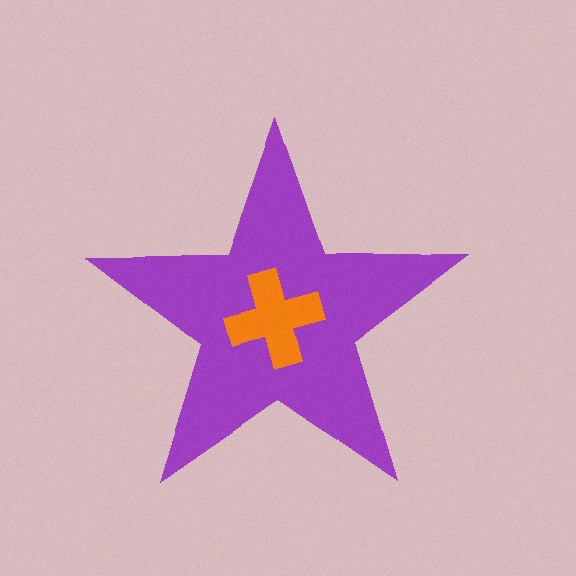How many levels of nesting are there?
2.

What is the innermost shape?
The orange cross.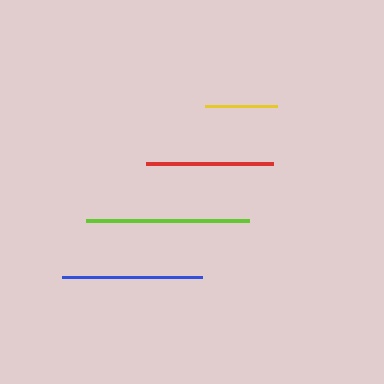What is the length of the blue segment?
The blue segment is approximately 139 pixels long.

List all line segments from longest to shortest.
From longest to shortest: lime, blue, red, yellow.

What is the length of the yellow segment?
The yellow segment is approximately 72 pixels long.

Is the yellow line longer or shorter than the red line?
The red line is longer than the yellow line.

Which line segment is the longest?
The lime line is the longest at approximately 163 pixels.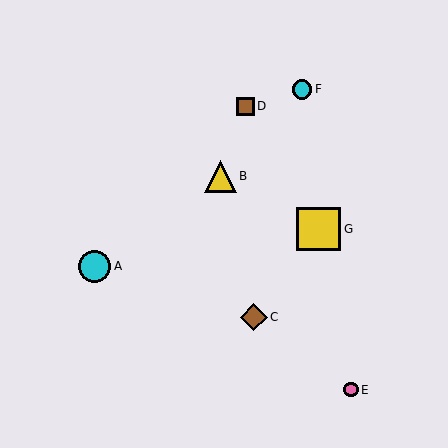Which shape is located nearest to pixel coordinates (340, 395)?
The pink circle (labeled E) at (351, 390) is nearest to that location.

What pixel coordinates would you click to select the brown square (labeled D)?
Click at (245, 106) to select the brown square D.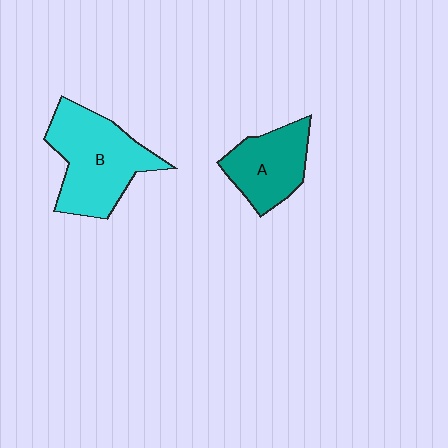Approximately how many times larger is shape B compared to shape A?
Approximately 1.5 times.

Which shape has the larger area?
Shape B (cyan).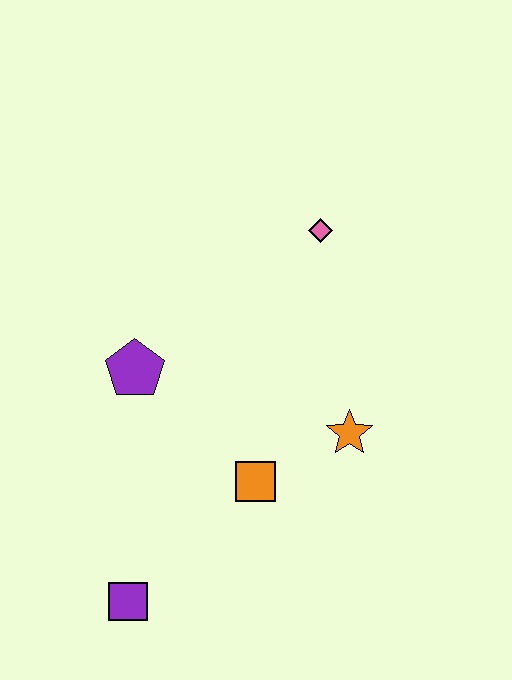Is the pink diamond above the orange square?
Yes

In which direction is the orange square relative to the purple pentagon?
The orange square is to the right of the purple pentagon.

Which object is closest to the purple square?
The orange square is closest to the purple square.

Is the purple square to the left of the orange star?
Yes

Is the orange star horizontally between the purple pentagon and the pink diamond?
No